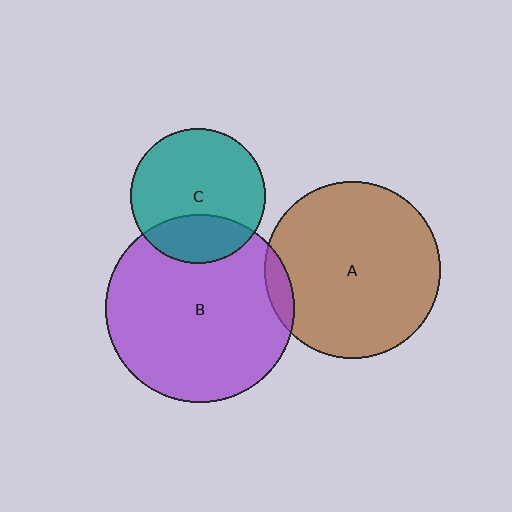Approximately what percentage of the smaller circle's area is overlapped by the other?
Approximately 25%.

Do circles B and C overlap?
Yes.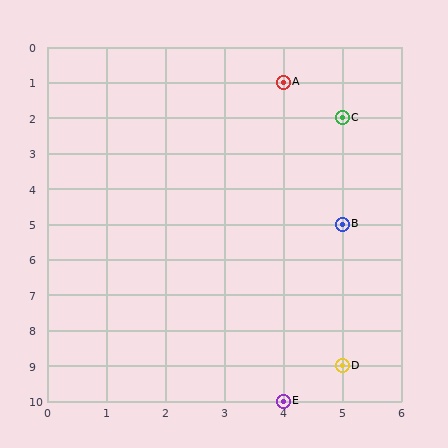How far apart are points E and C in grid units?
Points E and C are 1 column and 8 rows apart (about 8.1 grid units diagonally).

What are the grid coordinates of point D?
Point D is at grid coordinates (5, 9).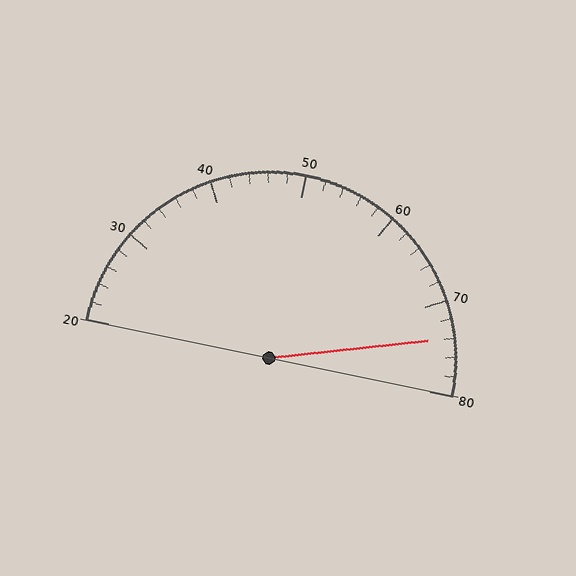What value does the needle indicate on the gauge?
The needle indicates approximately 74.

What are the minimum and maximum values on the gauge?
The gauge ranges from 20 to 80.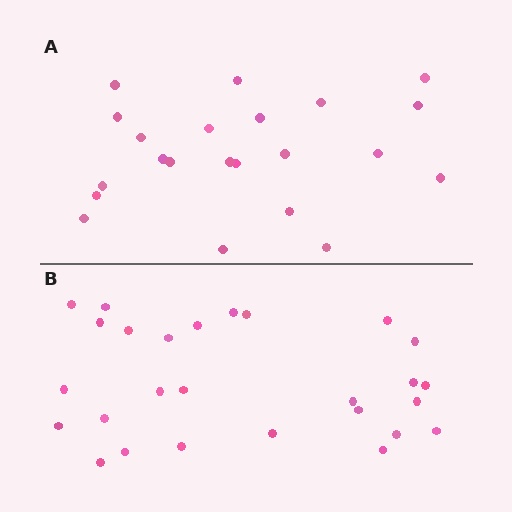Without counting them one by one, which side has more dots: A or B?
Region B (the bottom region) has more dots.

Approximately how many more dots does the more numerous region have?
Region B has about 5 more dots than region A.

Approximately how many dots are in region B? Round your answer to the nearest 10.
About 30 dots. (The exact count is 27, which rounds to 30.)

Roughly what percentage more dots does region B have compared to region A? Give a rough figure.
About 25% more.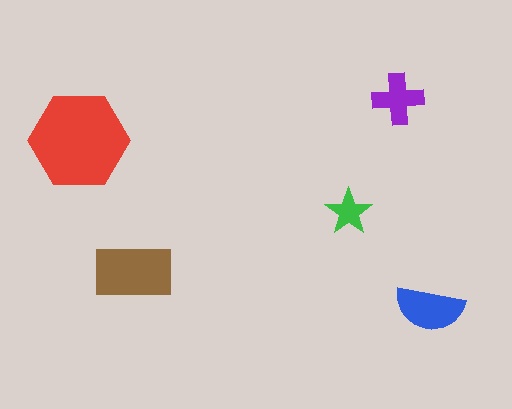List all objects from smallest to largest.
The green star, the purple cross, the blue semicircle, the brown rectangle, the red hexagon.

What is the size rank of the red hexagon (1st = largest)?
1st.